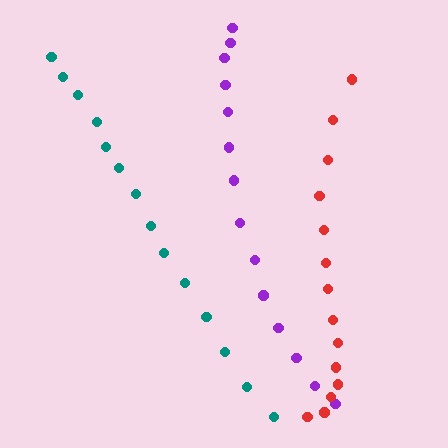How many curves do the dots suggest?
There are 3 distinct paths.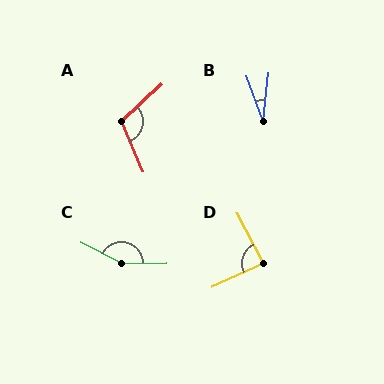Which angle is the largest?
C, at approximately 152 degrees.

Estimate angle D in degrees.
Approximately 87 degrees.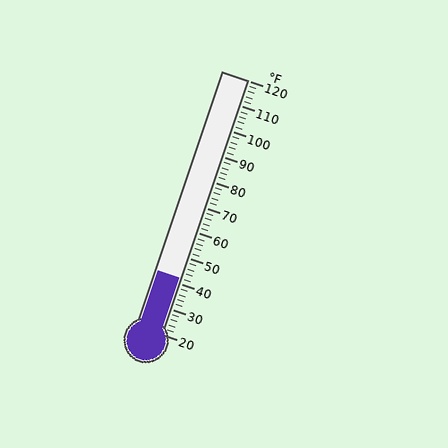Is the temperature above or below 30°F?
The temperature is above 30°F.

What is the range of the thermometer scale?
The thermometer scale ranges from 20°F to 120°F.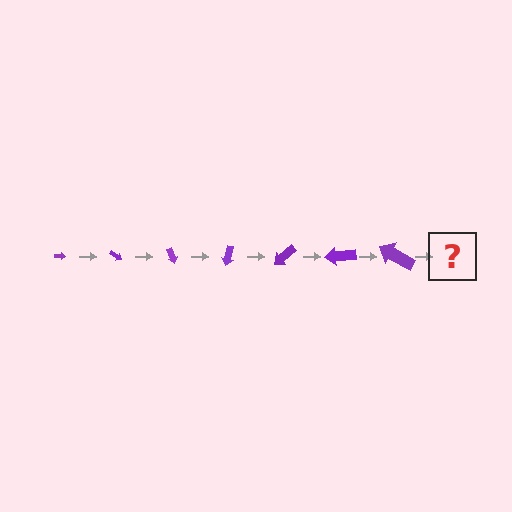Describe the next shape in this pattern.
It should be an arrow, larger than the previous one and rotated 245 degrees from the start.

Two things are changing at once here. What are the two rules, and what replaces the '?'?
The two rules are that the arrow grows larger each step and it rotates 35 degrees each step. The '?' should be an arrow, larger than the previous one and rotated 245 degrees from the start.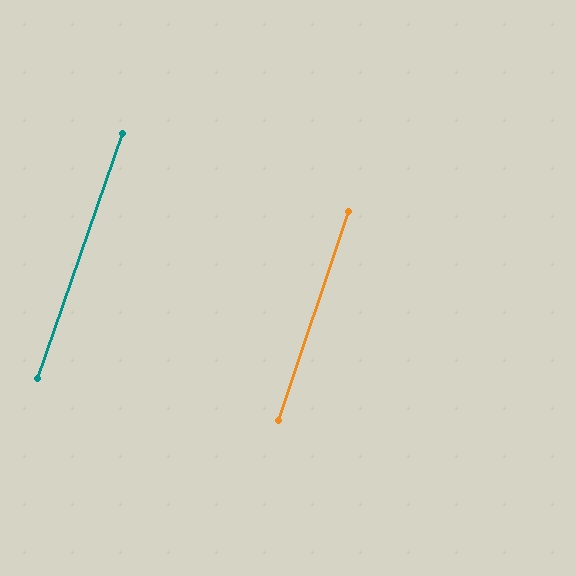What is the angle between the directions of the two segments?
Approximately 0 degrees.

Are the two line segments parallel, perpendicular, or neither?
Parallel — their directions differ by only 0.4°.